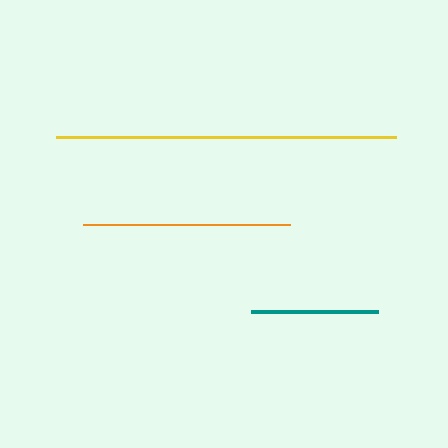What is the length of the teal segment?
The teal segment is approximately 128 pixels long.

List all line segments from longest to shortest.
From longest to shortest: yellow, orange, teal.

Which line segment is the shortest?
The teal line is the shortest at approximately 128 pixels.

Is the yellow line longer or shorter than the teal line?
The yellow line is longer than the teal line.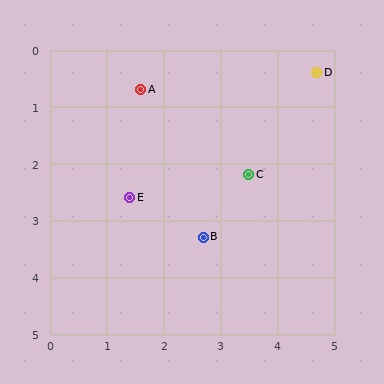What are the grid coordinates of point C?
Point C is at approximately (3.5, 2.2).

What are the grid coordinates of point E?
Point E is at approximately (1.4, 2.6).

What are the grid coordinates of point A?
Point A is at approximately (1.6, 0.7).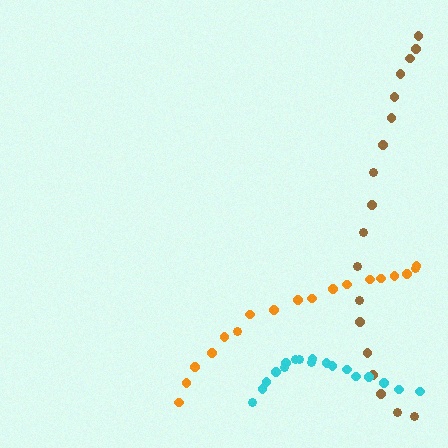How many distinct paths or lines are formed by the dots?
There are 3 distinct paths.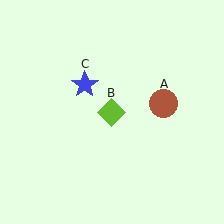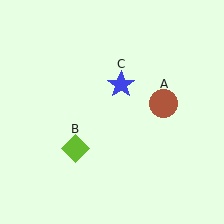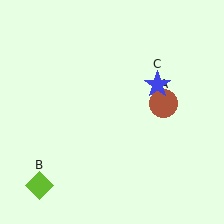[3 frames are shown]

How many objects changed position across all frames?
2 objects changed position: lime diamond (object B), blue star (object C).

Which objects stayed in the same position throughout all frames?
Brown circle (object A) remained stationary.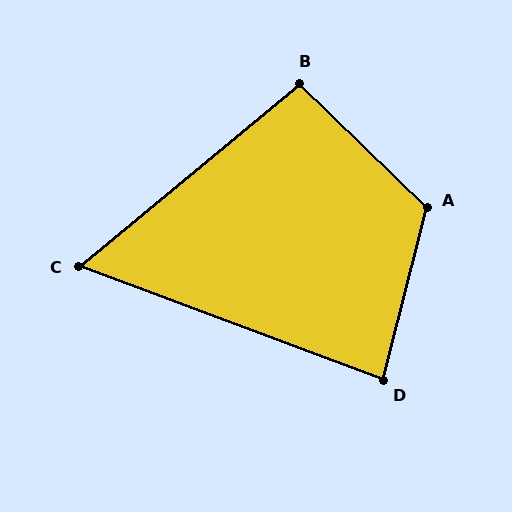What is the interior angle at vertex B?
Approximately 96 degrees (obtuse).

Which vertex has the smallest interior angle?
C, at approximately 60 degrees.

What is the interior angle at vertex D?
Approximately 84 degrees (acute).